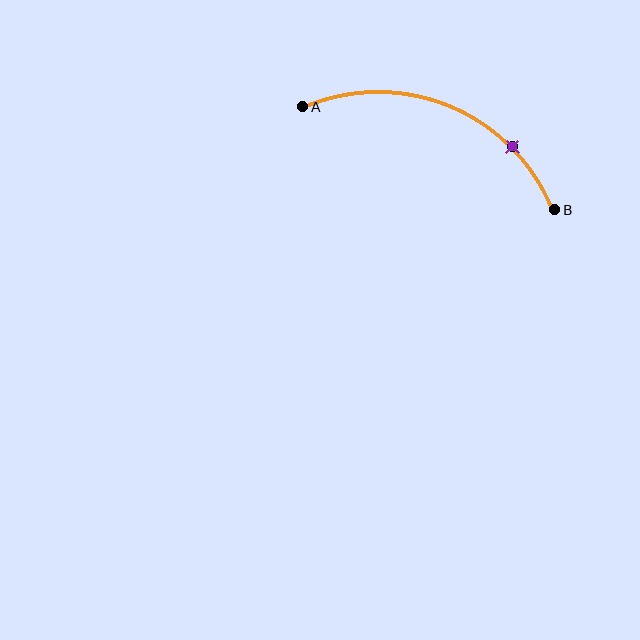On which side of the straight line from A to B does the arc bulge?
The arc bulges above the straight line connecting A and B.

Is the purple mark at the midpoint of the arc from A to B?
No. The purple mark lies on the arc but is closer to endpoint B. The arc midpoint would be at the point on the curve equidistant along the arc from both A and B.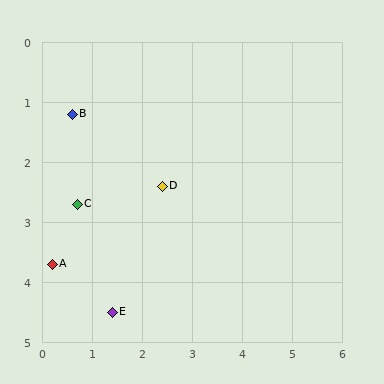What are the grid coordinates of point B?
Point B is at approximately (0.6, 1.2).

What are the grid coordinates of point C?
Point C is at approximately (0.7, 2.7).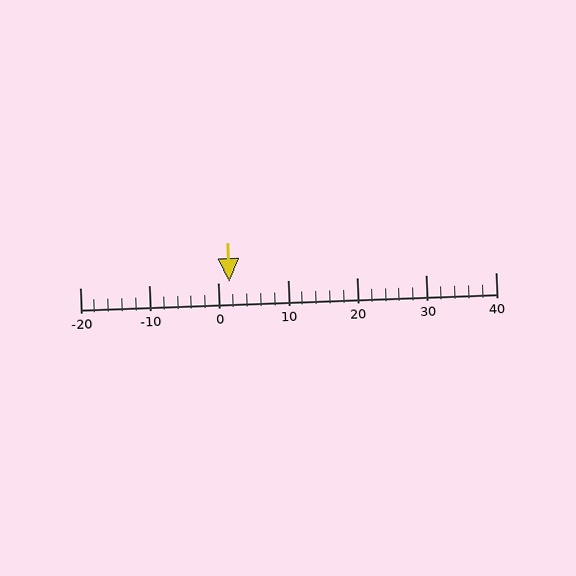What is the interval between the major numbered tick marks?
The major tick marks are spaced 10 units apart.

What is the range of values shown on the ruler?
The ruler shows values from -20 to 40.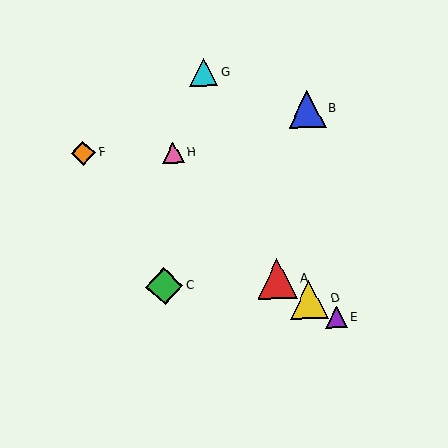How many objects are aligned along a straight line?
4 objects (A, D, E, F) are aligned along a straight line.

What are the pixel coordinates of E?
Object E is at (337, 318).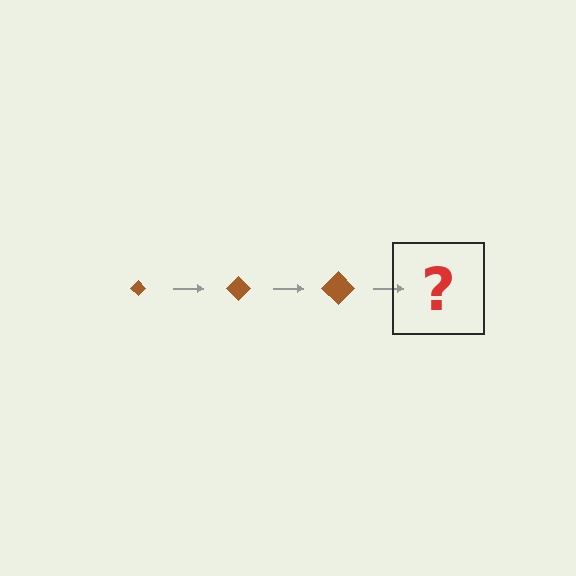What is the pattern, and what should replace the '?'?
The pattern is that the diamond gets progressively larger each step. The '?' should be a brown diamond, larger than the previous one.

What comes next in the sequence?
The next element should be a brown diamond, larger than the previous one.